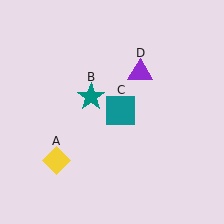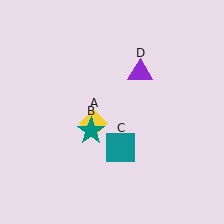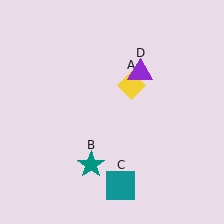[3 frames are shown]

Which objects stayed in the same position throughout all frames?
Purple triangle (object D) remained stationary.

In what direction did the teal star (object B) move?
The teal star (object B) moved down.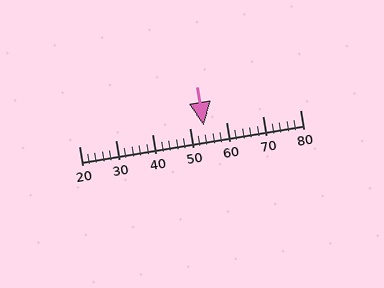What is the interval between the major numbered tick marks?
The major tick marks are spaced 10 units apart.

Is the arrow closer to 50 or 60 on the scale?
The arrow is closer to 50.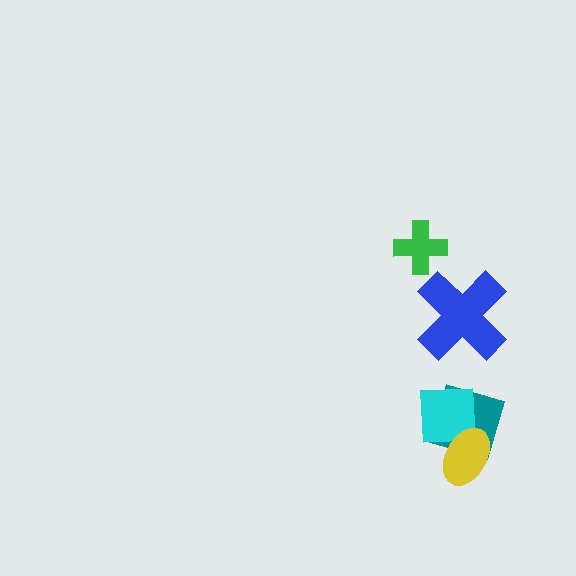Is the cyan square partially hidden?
Yes, it is partially covered by another shape.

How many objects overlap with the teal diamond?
2 objects overlap with the teal diamond.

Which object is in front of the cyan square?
The yellow ellipse is in front of the cyan square.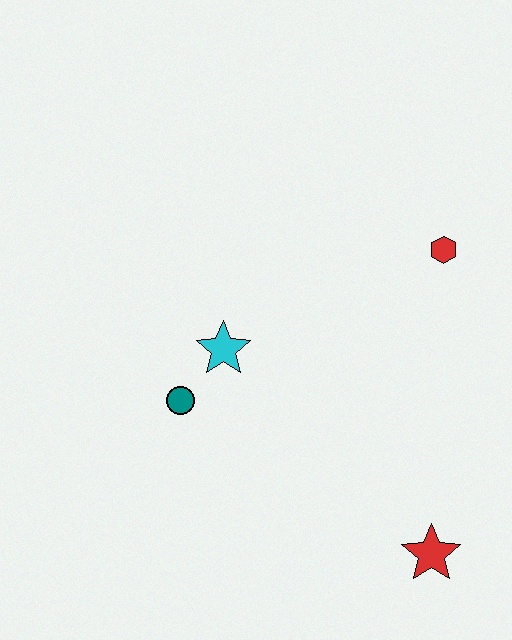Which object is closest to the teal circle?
The cyan star is closest to the teal circle.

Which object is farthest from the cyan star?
The red star is farthest from the cyan star.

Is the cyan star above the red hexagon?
No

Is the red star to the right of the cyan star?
Yes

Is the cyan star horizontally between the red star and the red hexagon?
No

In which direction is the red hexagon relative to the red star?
The red hexagon is above the red star.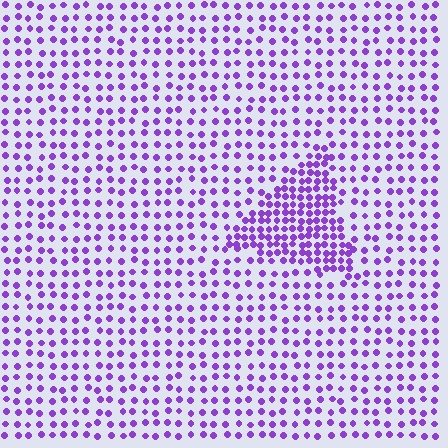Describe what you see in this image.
The image contains small purple elements arranged at two different densities. A triangle-shaped region is visible where the elements are more densely packed than the surrounding area.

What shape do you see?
I see a triangle.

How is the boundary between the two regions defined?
The boundary is defined by a change in element density (approximately 2.1x ratio). All elements are the same color, size, and shape.